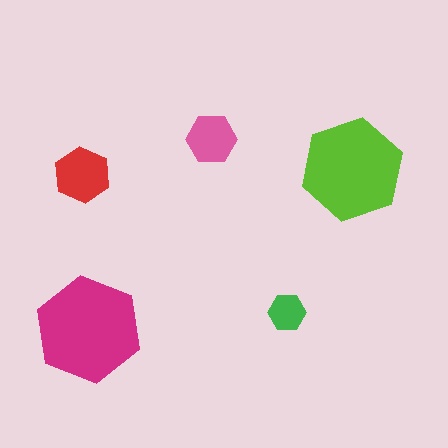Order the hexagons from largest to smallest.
the magenta one, the lime one, the red one, the pink one, the green one.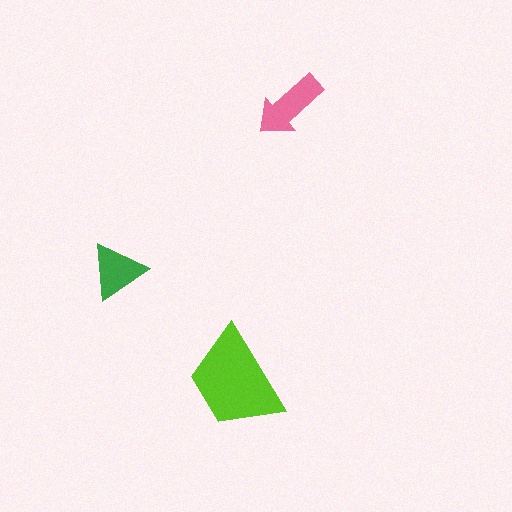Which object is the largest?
The lime trapezoid.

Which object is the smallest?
The green triangle.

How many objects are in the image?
There are 3 objects in the image.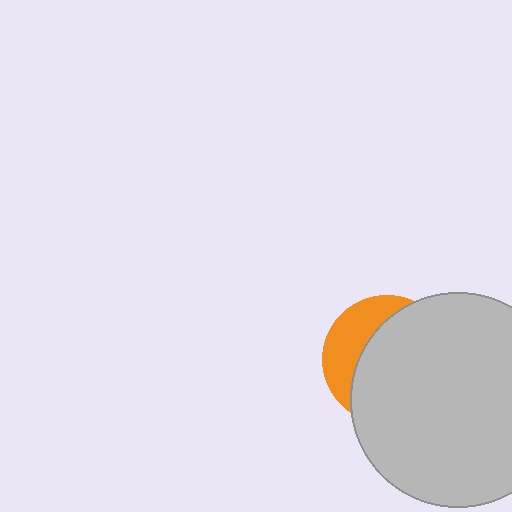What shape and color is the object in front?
The object in front is a light gray circle.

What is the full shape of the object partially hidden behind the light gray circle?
The partially hidden object is an orange circle.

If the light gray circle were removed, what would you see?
You would see the complete orange circle.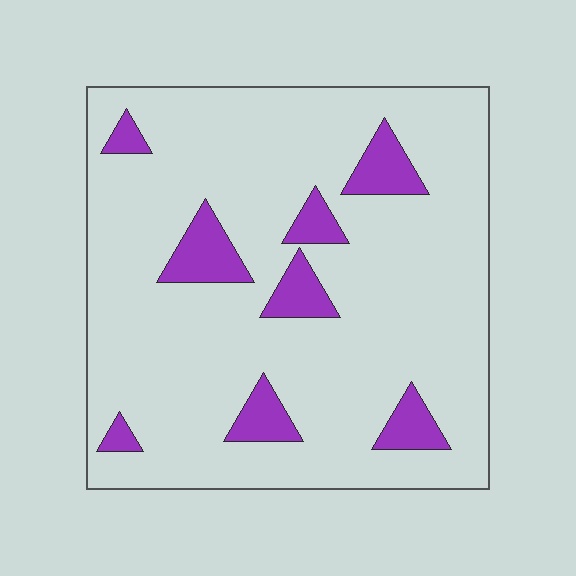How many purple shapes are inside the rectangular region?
8.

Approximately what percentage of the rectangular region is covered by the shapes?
Approximately 15%.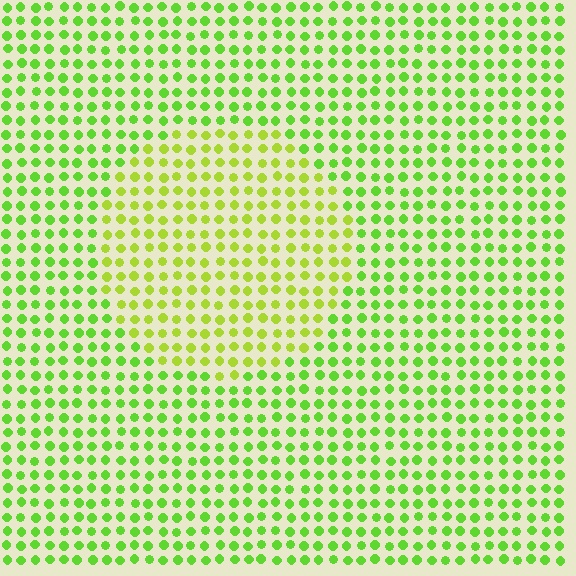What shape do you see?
I see a circle.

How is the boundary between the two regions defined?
The boundary is defined purely by a slight shift in hue (about 26 degrees). Spacing, size, and orientation are identical on both sides.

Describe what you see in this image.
The image is filled with small lime elements in a uniform arrangement. A circle-shaped region is visible where the elements are tinted to a slightly different hue, forming a subtle color boundary.